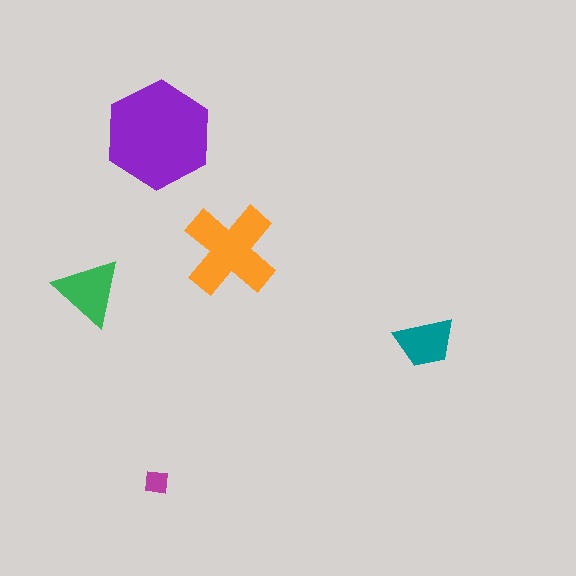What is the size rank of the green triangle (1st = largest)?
3rd.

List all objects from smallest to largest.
The magenta square, the teal trapezoid, the green triangle, the orange cross, the purple hexagon.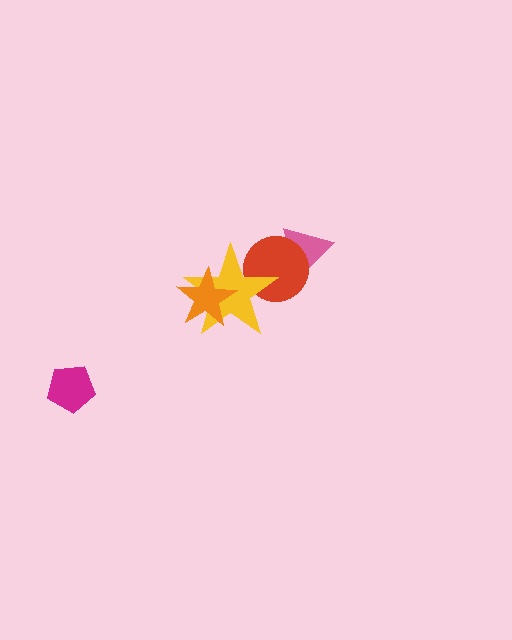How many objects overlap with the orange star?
1 object overlaps with the orange star.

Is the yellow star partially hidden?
Yes, it is partially covered by another shape.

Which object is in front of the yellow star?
The orange star is in front of the yellow star.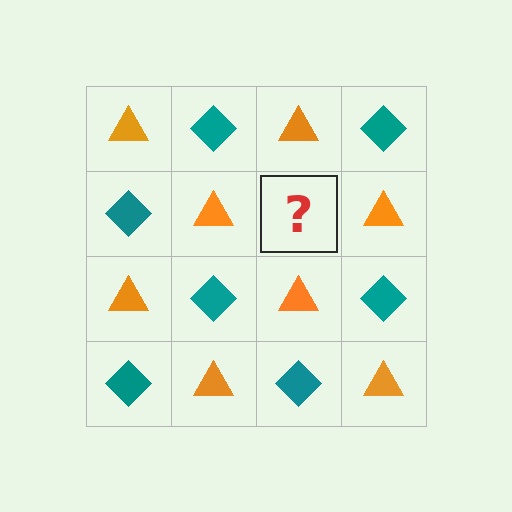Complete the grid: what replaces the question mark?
The question mark should be replaced with a teal diamond.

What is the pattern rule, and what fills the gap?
The rule is that it alternates orange triangle and teal diamond in a checkerboard pattern. The gap should be filled with a teal diamond.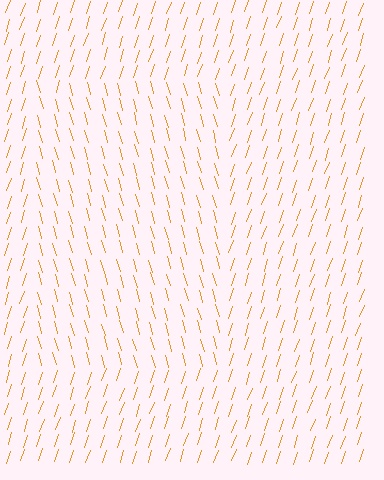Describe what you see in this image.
The image is filled with small orange line segments. A rectangle region in the image has lines oriented differently from the surrounding lines, creating a visible texture boundary.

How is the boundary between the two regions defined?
The boundary is defined purely by a change in line orientation (approximately 35 degrees difference). All lines are the same color and thickness.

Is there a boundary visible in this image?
Yes, there is a texture boundary formed by a change in line orientation.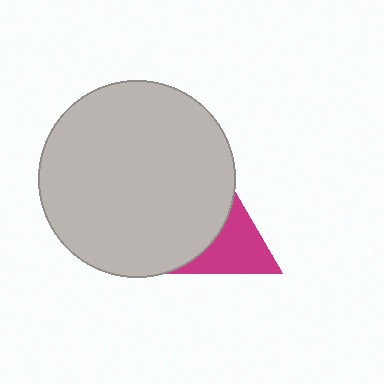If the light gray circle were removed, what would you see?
You would see the complete magenta triangle.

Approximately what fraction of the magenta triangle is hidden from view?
Roughly 44% of the magenta triangle is hidden behind the light gray circle.